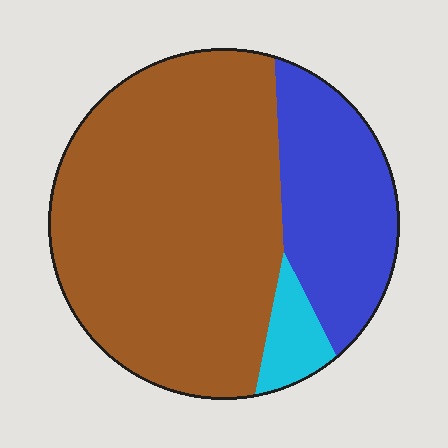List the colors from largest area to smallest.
From largest to smallest: brown, blue, cyan.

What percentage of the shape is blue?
Blue takes up about one quarter (1/4) of the shape.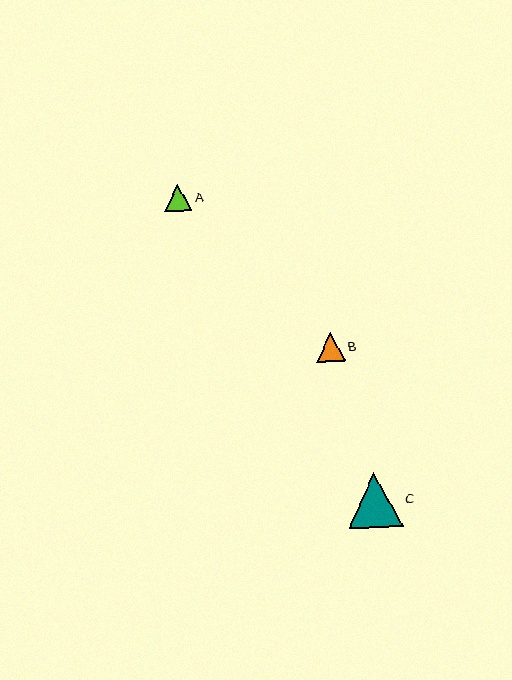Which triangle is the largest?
Triangle C is the largest with a size of approximately 55 pixels.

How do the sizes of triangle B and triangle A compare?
Triangle B and triangle A are approximately the same size.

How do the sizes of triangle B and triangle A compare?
Triangle B and triangle A are approximately the same size.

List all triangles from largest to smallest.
From largest to smallest: C, B, A.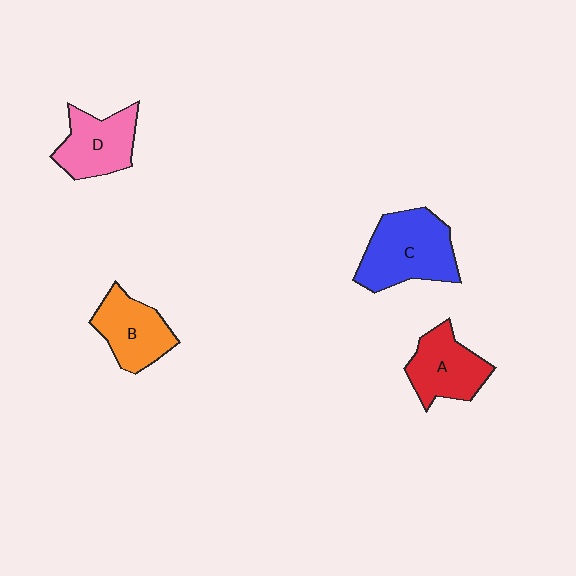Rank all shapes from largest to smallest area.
From largest to smallest: C (blue), A (red), D (pink), B (orange).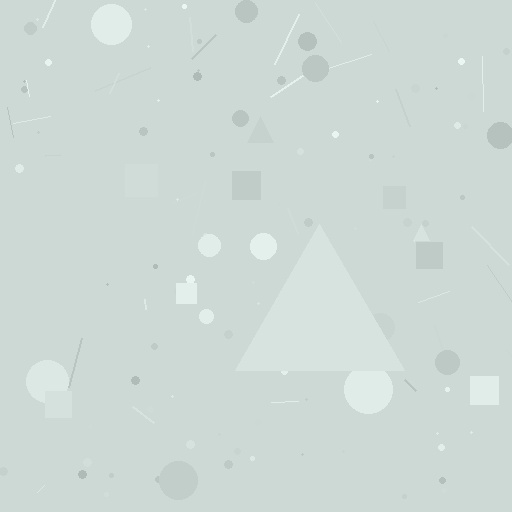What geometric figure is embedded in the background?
A triangle is embedded in the background.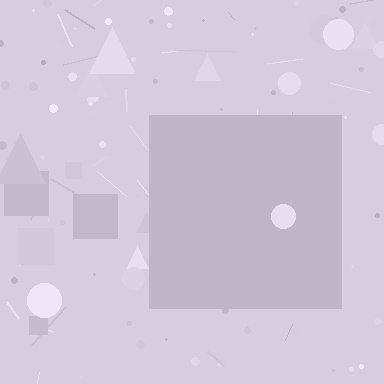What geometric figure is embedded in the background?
A square is embedded in the background.